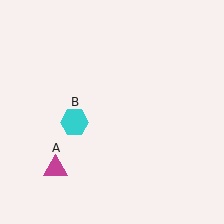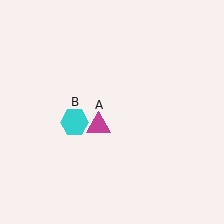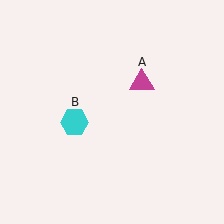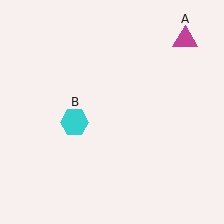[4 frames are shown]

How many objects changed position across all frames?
1 object changed position: magenta triangle (object A).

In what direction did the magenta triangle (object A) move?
The magenta triangle (object A) moved up and to the right.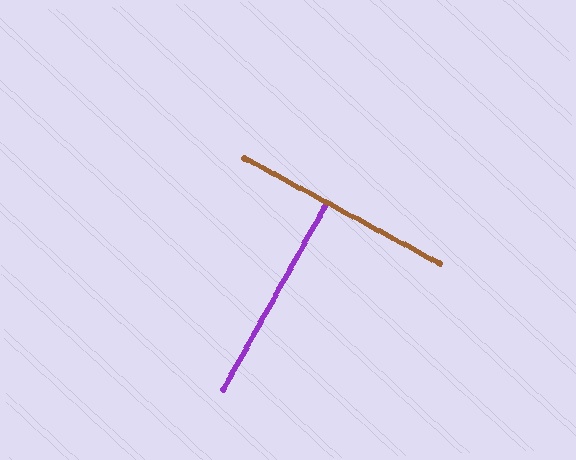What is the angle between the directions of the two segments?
Approximately 89 degrees.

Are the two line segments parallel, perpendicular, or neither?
Perpendicular — they meet at approximately 89°.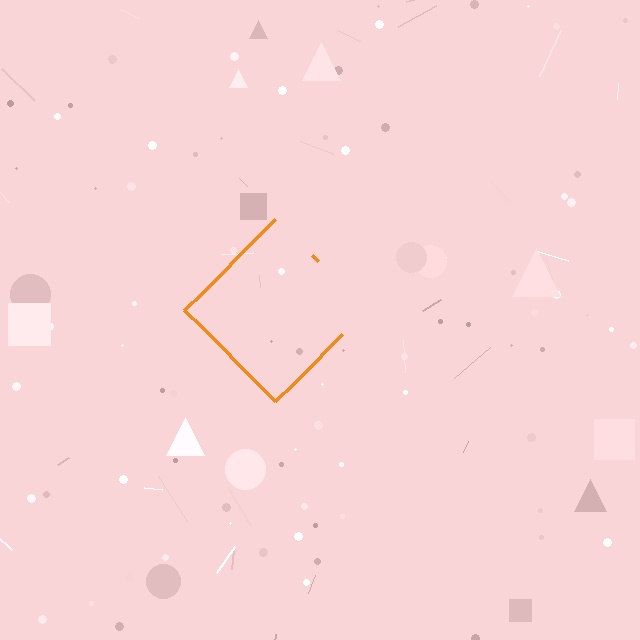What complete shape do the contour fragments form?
The contour fragments form a diamond.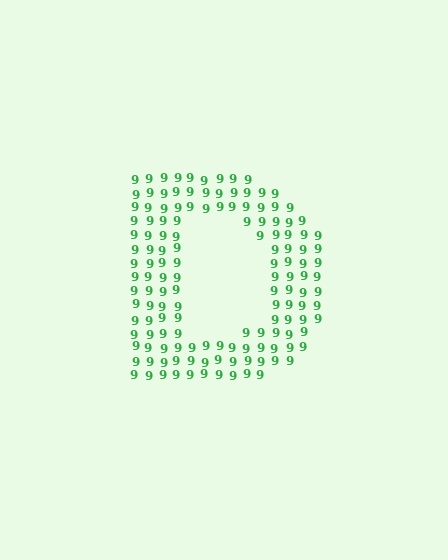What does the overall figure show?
The overall figure shows the letter D.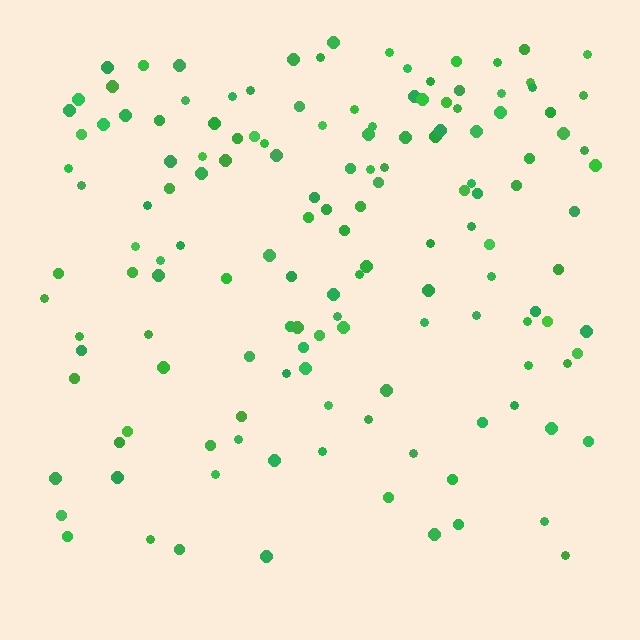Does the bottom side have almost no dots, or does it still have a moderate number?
Still a moderate number, just noticeably fewer than the top.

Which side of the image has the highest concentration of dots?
The top.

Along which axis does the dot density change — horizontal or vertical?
Vertical.